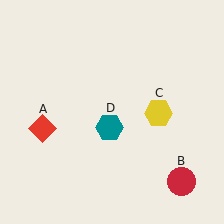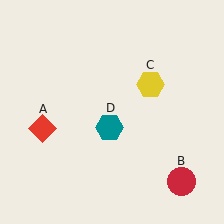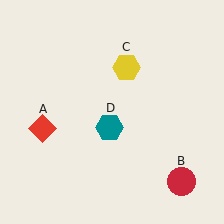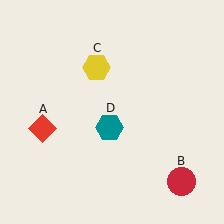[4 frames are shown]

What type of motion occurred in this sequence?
The yellow hexagon (object C) rotated counterclockwise around the center of the scene.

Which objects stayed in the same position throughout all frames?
Red diamond (object A) and red circle (object B) and teal hexagon (object D) remained stationary.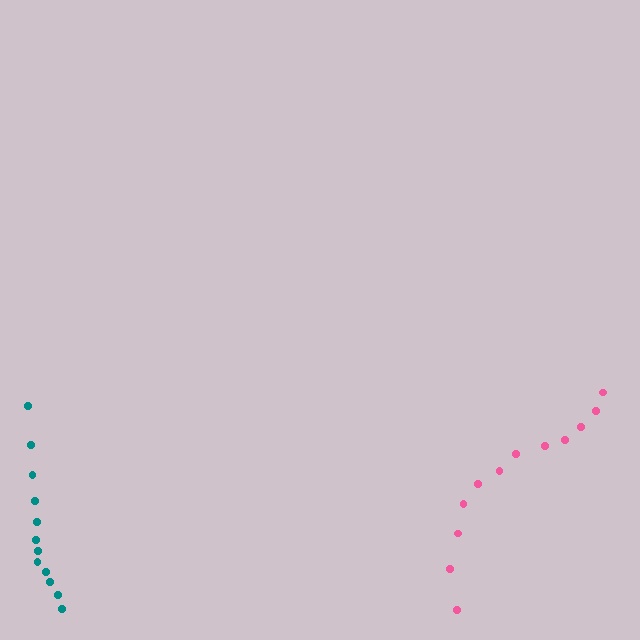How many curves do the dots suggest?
There are 2 distinct paths.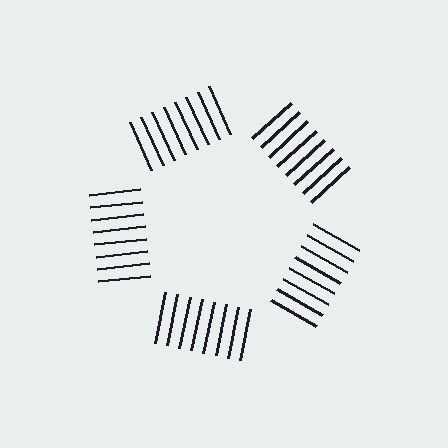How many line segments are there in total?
40 — 8 along each of the 5 edges.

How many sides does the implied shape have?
5 sides — the line-ends trace a pentagon.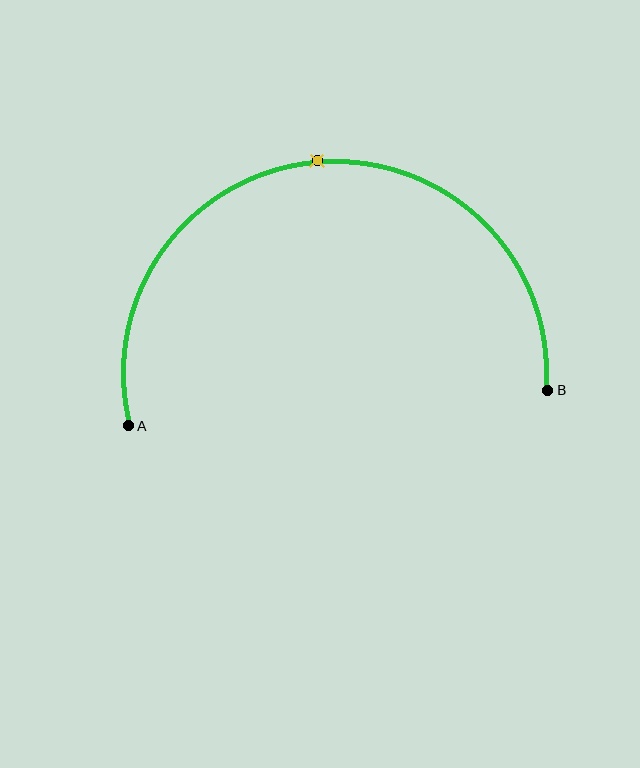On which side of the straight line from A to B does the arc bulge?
The arc bulges above the straight line connecting A and B.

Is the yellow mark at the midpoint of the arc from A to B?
Yes. The yellow mark lies on the arc at equal arc-length from both A and B — it is the arc midpoint.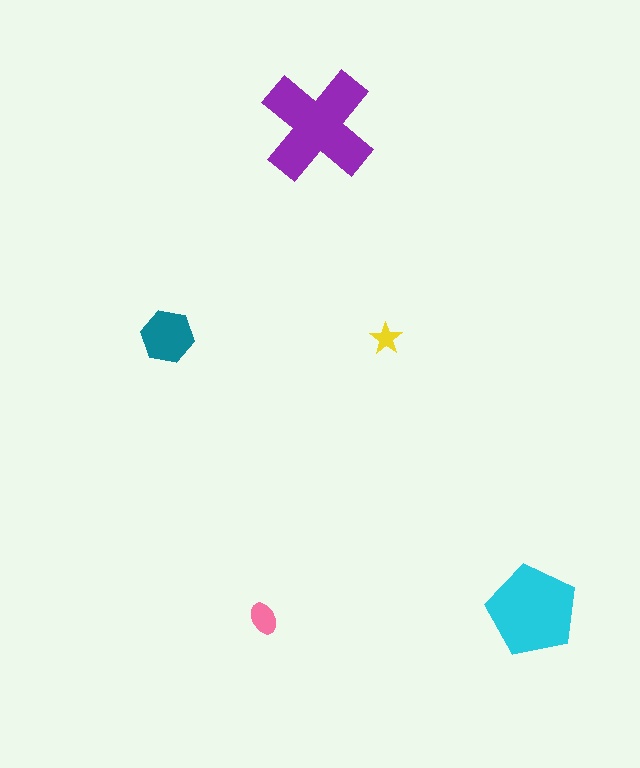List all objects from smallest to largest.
The yellow star, the pink ellipse, the teal hexagon, the cyan pentagon, the purple cross.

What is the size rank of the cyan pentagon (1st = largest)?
2nd.